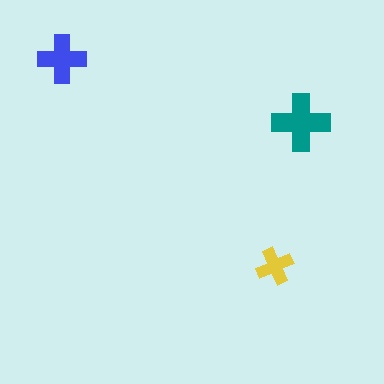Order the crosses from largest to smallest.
the teal one, the blue one, the yellow one.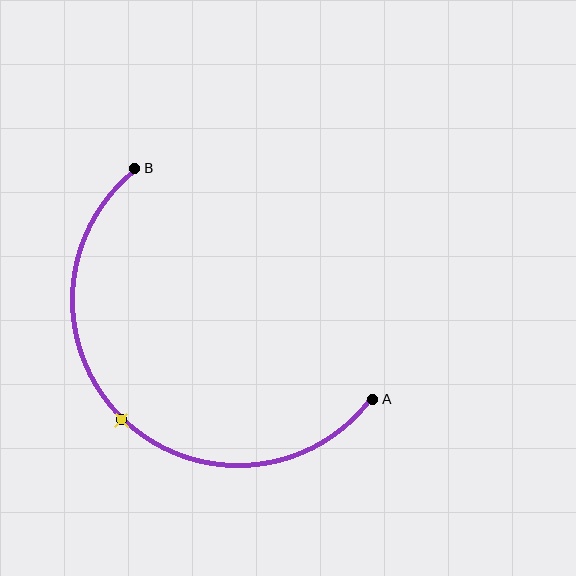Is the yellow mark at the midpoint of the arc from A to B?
Yes. The yellow mark lies on the arc at equal arc-length from both A and B — it is the arc midpoint.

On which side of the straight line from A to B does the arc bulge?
The arc bulges below and to the left of the straight line connecting A and B.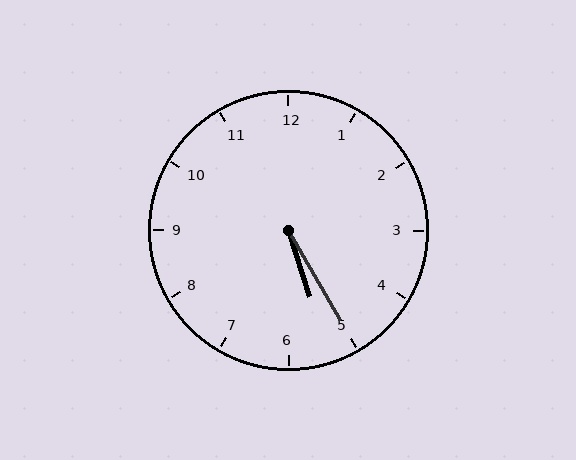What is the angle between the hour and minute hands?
Approximately 12 degrees.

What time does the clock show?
5:25.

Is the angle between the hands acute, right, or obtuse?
It is acute.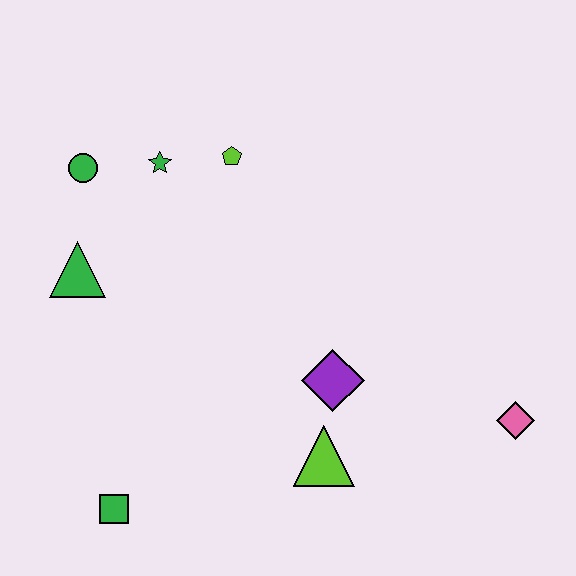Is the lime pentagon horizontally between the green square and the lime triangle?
Yes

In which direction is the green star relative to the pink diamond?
The green star is to the left of the pink diamond.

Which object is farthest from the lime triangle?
The green circle is farthest from the lime triangle.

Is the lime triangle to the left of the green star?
No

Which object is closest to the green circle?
The green star is closest to the green circle.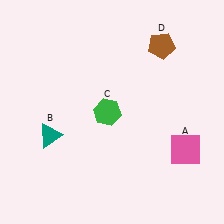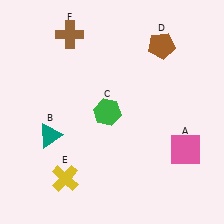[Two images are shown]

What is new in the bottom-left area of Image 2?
A yellow cross (E) was added in the bottom-left area of Image 2.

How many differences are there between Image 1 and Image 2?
There are 2 differences between the two images.